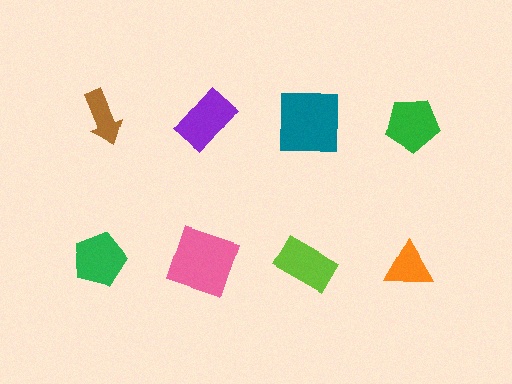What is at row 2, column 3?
A lime rectangle.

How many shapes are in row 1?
4 shapes.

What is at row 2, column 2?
A pink square.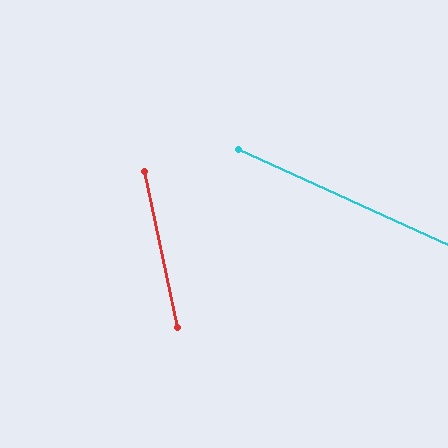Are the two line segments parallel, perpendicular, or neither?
Neither parallel nor perpendicular — they differ by about 54°.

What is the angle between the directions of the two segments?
Approximately 54 degrees.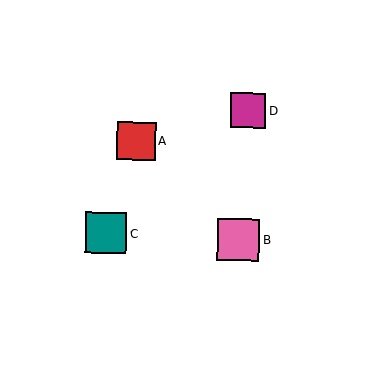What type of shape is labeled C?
Shape C is a teal square.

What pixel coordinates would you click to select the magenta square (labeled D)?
Click at (248, 111) to select the magenta square D.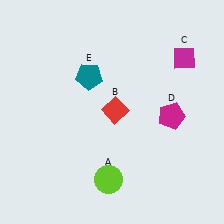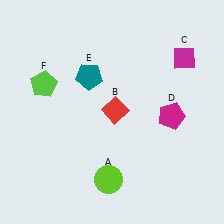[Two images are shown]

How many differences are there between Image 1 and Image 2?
There is 1 difference between the two images.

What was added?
A lime pentagon (F) was added in Image 2.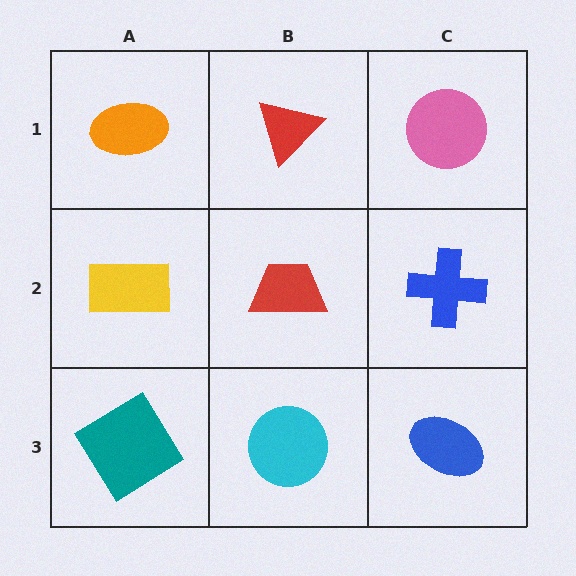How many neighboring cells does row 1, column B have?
3.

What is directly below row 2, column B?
A cyan circle.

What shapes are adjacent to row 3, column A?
A yellow rectangle (row 2, column A), a cyan circle (row 3, column B).